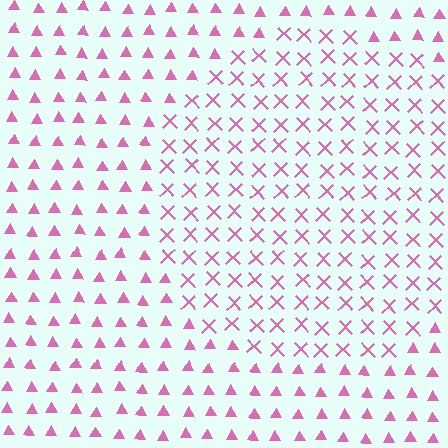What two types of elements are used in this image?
The image uses X marks inside the circle region and triangles outside it.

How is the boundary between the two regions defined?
The boundary is defined by a change in element shape: X marks inside vs. triangles outside. All elements share the same color and spacing.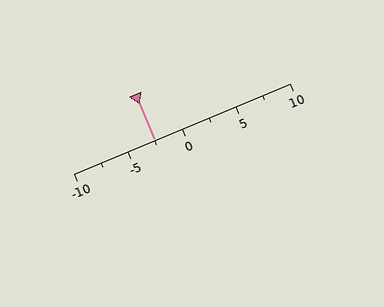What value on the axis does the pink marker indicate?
The marker indicates approximately -2.5.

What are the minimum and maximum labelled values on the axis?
The axis runs from -10 to 10.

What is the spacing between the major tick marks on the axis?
The major ticks are spaced 5 apart.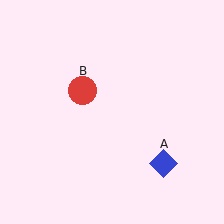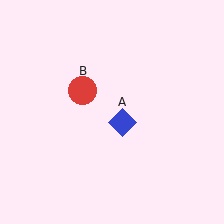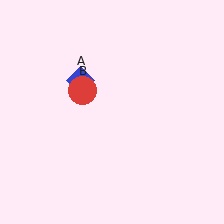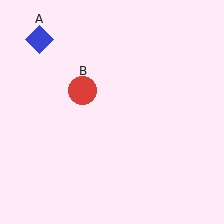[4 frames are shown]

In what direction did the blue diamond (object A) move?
The blue diamond (object A) moved up and to the left.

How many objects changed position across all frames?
1 object changed position: blue diamond (object A).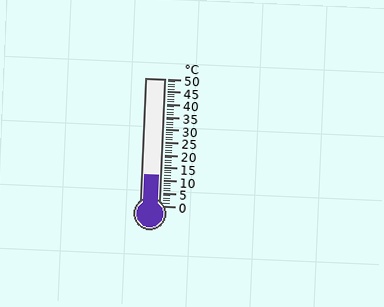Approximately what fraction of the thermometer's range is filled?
The thermometer is filled to approximately 25% of its range.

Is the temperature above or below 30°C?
The temperature is below 30°C.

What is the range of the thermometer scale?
The thermometer scale ranges from 0°C to 50°C.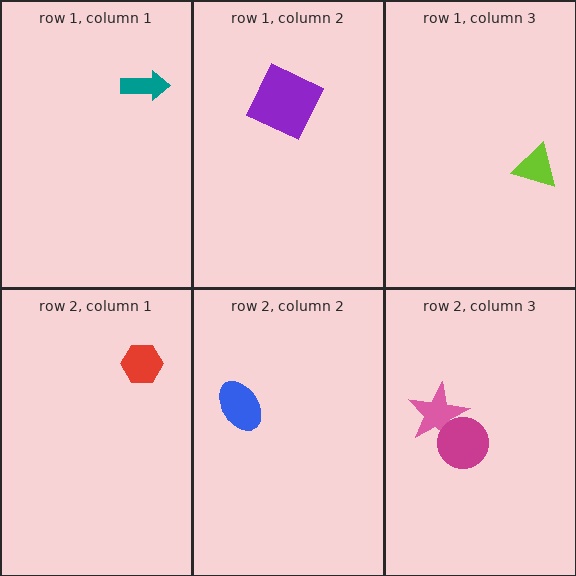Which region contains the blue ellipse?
The row 2, column 2 region.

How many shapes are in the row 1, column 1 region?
1.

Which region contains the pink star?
The row 2, column 3 region.